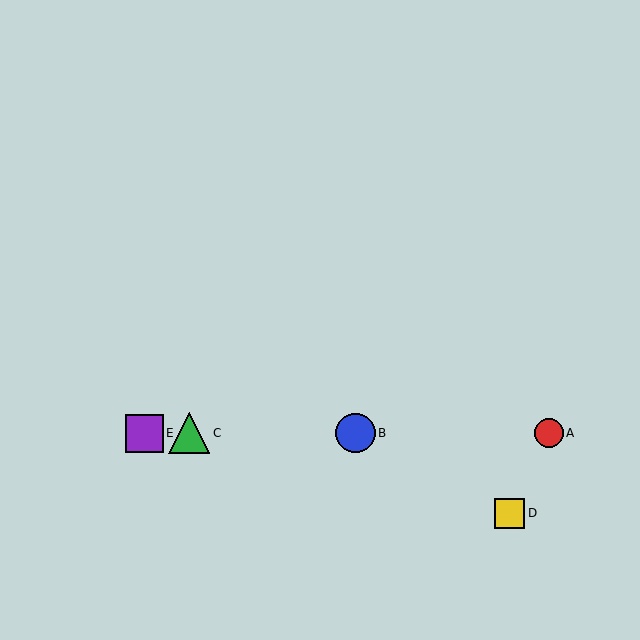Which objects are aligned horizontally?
Objects A, B, C, E are aligned horizontally.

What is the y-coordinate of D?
Object D is at y≈513.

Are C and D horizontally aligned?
No, C is at y≈433 and D is at y≈513.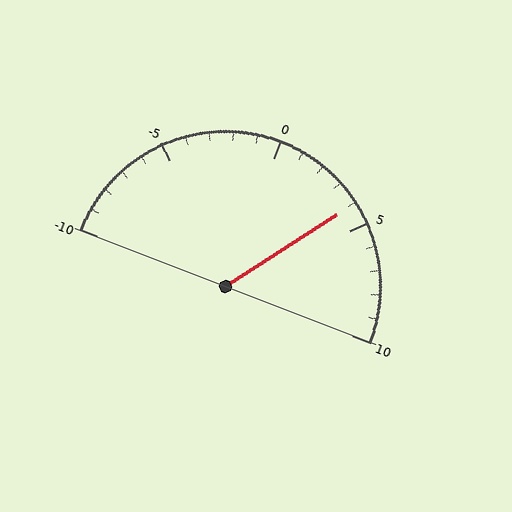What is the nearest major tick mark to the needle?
The nearest major tick mark is 5.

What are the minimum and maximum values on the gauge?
The gauge ranges from -10 to 10.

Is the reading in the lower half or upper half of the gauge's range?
The reading is in the upper half of the range (-10 to 10).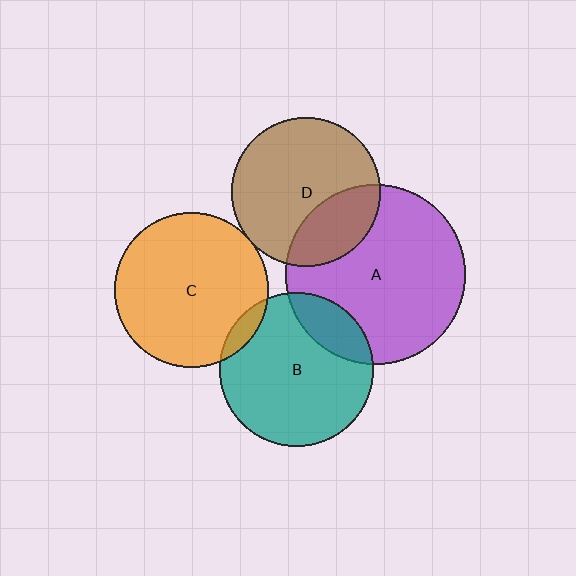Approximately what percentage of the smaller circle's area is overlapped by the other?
Approximately 30%.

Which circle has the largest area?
Circle A (purple).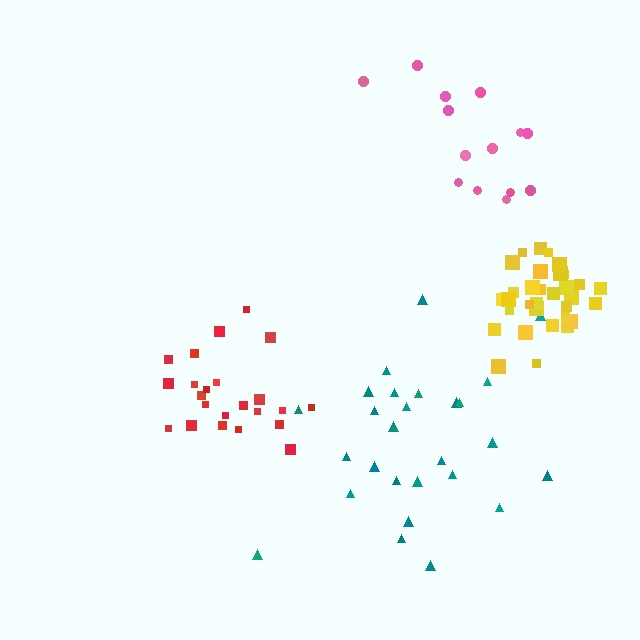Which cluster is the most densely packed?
Yellow.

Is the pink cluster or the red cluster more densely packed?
Red.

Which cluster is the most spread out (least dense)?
Pink.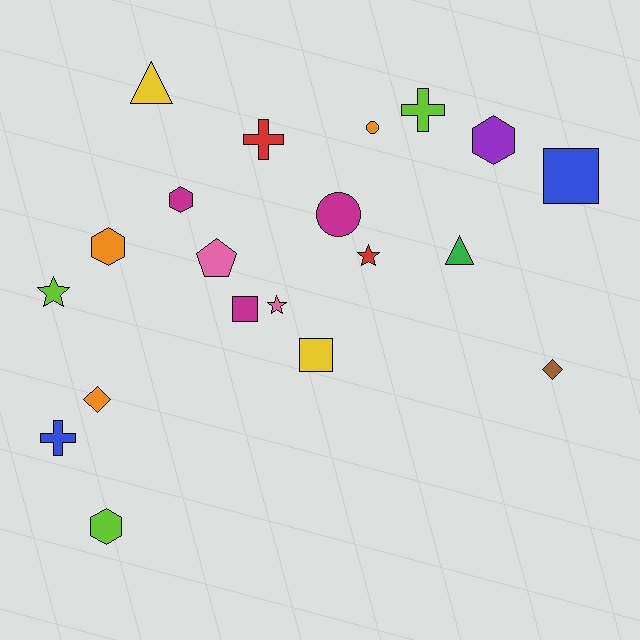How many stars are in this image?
There are 3 stars.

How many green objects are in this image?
There is 1 green object.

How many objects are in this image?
There are 20 objects.